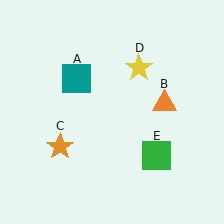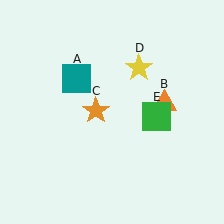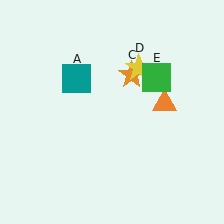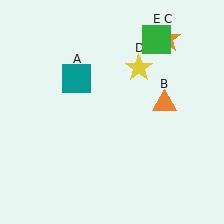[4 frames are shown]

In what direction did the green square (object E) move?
The green square (object E) moved up.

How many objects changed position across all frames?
2 objects changed position: orange star (object C), green square (object E).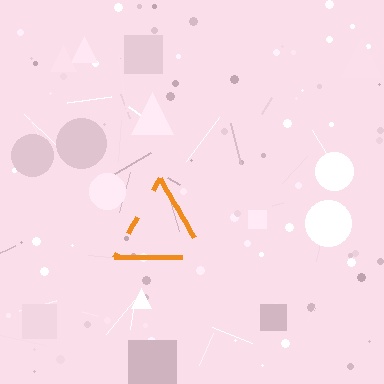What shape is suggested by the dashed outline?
The dashed outline suggests a triangle.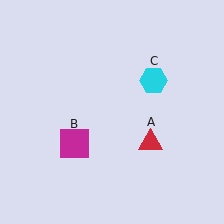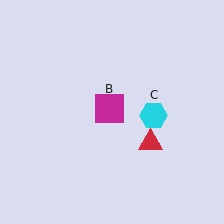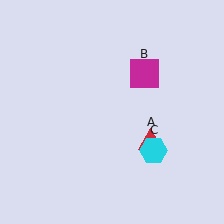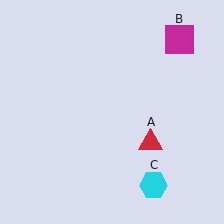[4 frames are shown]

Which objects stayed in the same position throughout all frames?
Red triangle (object A) remained stationary.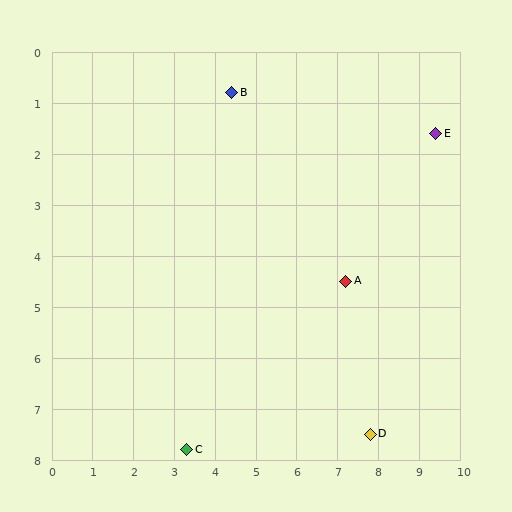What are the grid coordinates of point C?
Point C is at approximately (3.3, 7.8).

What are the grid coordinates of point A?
Point A is at approximately (7.2, 4.5).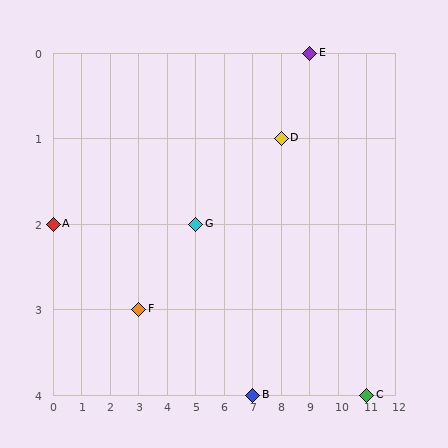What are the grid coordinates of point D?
Point D is at grid coordinates (8, 1).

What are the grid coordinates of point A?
Point A is at grid coordinates (0, 2).